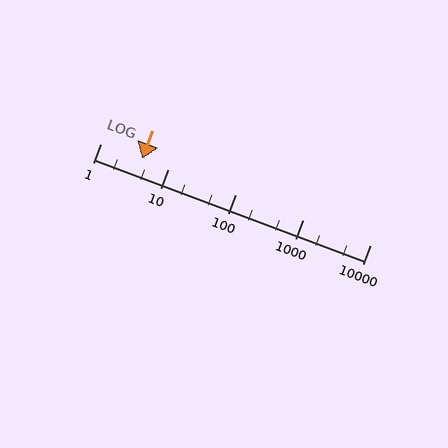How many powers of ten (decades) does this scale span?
The scale spans 4 decades, from 1 to 10000.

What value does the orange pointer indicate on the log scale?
The pointer indicates approximately 4.1.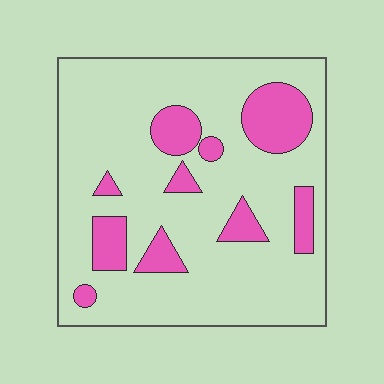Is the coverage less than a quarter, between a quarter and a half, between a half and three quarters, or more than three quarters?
Less than a quarter.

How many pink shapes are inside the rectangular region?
10.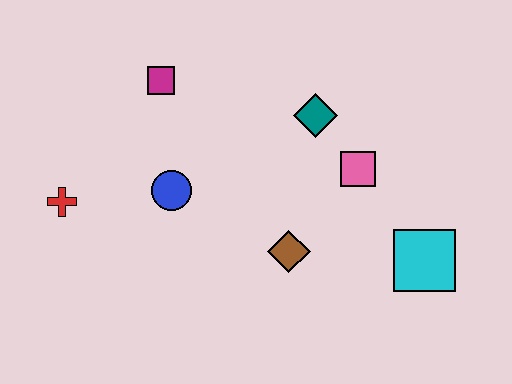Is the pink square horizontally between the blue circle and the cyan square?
Yes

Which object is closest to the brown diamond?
The pink square is closest to the brown diamond.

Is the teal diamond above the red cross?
Yes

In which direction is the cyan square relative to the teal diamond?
The cyan square is below the teal diamond.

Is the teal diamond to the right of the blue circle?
Yes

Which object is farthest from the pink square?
The red cross is farthest from the pink square.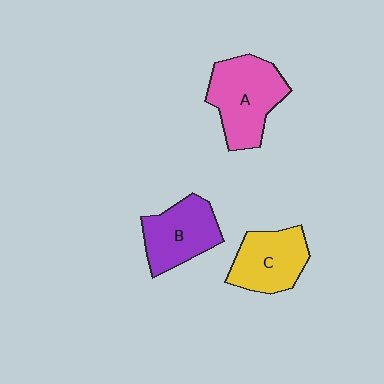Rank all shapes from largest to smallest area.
From largest to smallest: A (pink), B (purple), C (yellow).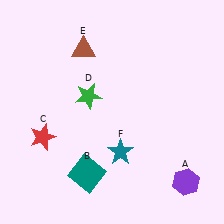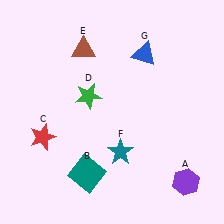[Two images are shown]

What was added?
A blue triangle (G) was added in Image 2.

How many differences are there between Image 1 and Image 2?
There is 1 difference between the two images.